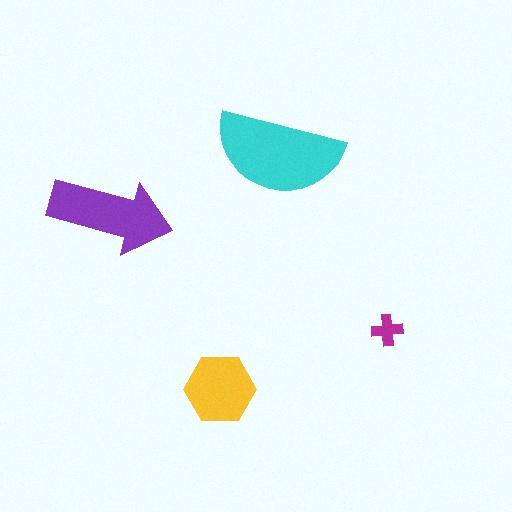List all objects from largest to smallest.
The cyan semicircle, the purple arrow, the yellow hexagon, the magenta cross.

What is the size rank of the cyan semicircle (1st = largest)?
1st.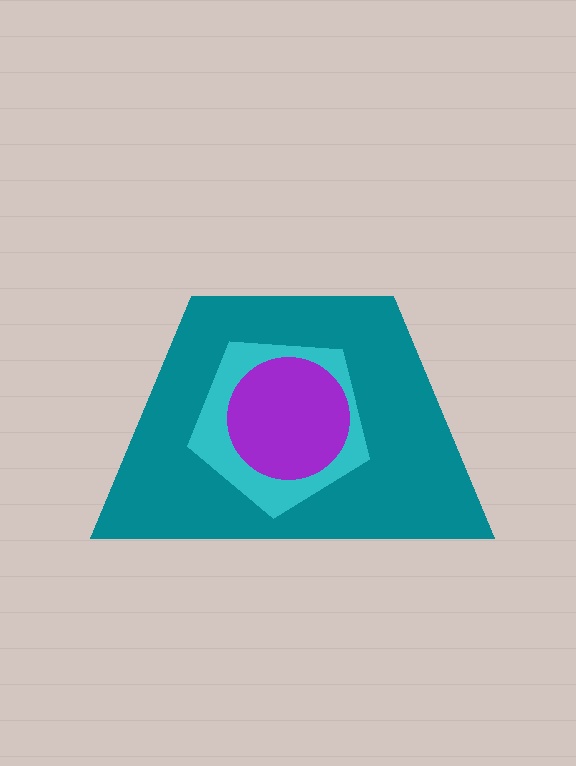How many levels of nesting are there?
3.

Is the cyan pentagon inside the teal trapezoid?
Yes.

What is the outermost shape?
The teal trapezoid.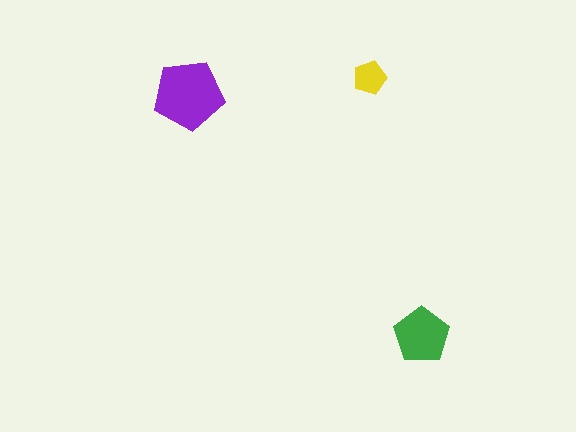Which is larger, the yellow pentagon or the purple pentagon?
The purple one.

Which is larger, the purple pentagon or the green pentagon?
The purple one.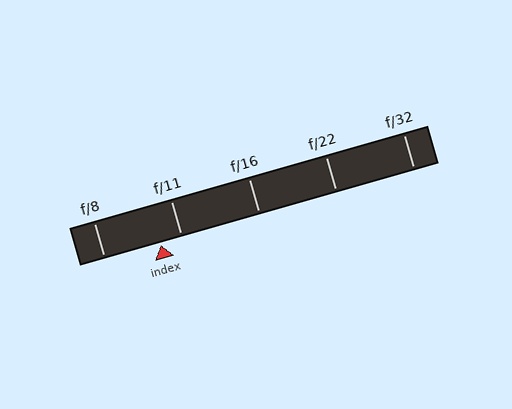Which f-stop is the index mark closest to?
The index mark is closest to f/11.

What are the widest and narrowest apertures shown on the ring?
The widest aperture shown is f/8 and the narrowest is f/32.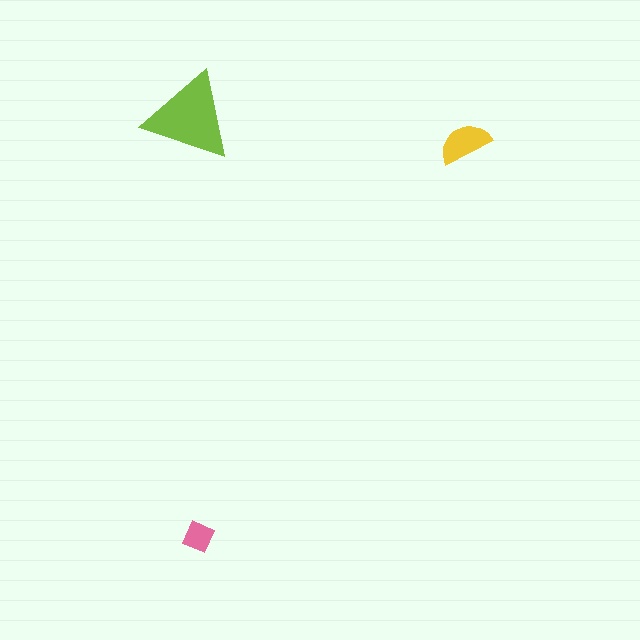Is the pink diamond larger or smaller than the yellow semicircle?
Smaller.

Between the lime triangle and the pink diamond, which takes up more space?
The lime triangle.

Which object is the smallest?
The pink diamond.